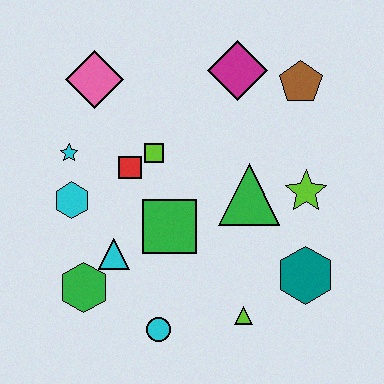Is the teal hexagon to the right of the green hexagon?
Yes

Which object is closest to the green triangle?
The lime star is closest to the green triangle.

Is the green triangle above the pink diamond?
No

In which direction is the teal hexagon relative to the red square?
The teal hexagon is to the right of the red square.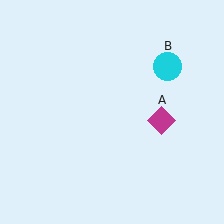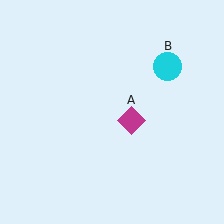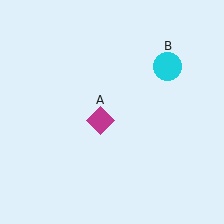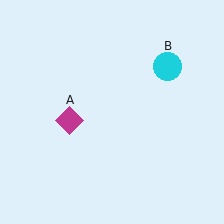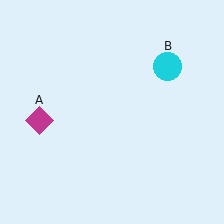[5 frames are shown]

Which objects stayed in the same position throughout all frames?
Cyan circle (object B) remained stationary.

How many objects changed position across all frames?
1 object changed position: magenta diamond (object A).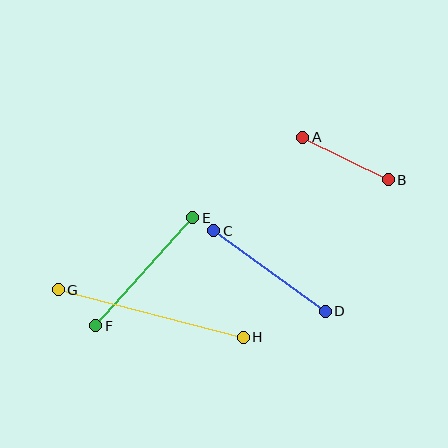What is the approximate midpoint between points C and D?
The midpoint is at approximately (269, 271) pixels.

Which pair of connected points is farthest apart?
Points G and H are farthest apart.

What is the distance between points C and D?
The distance is approximately 138 pixels.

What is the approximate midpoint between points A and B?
The midpoint is at approximately (346, 158) pixels.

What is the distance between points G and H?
The distance is approximately 191 pixels.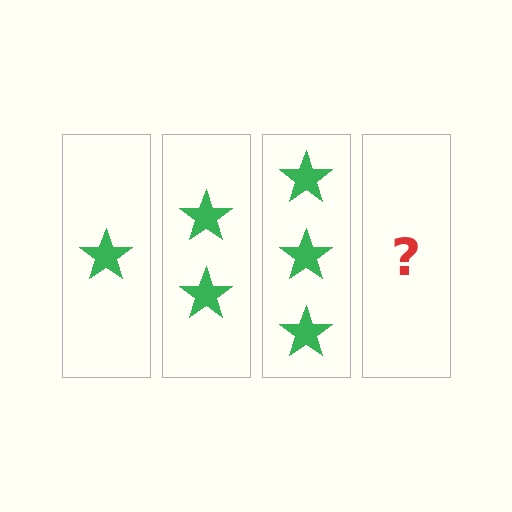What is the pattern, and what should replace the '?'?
The pattern is that each step adds one more star. The '?' should be 4 stars.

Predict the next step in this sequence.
The next step is 4 stars.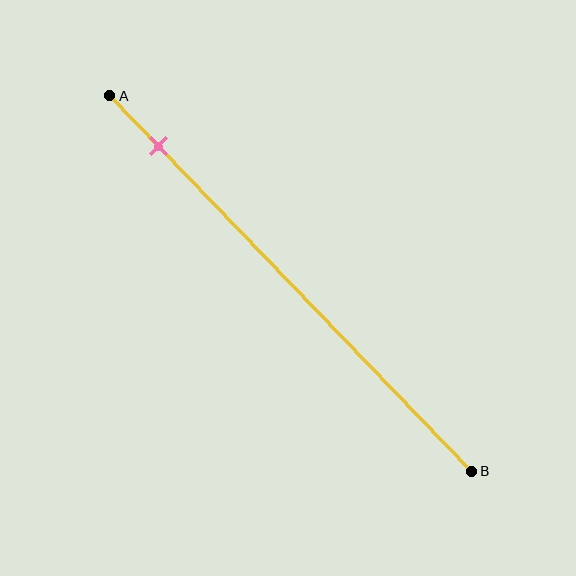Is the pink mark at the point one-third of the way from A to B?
No, the mark is at about 15% from A, not at the 33% one-third point.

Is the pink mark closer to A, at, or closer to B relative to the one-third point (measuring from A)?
The pink mark is closer to point A than the one-third point of segment AB.